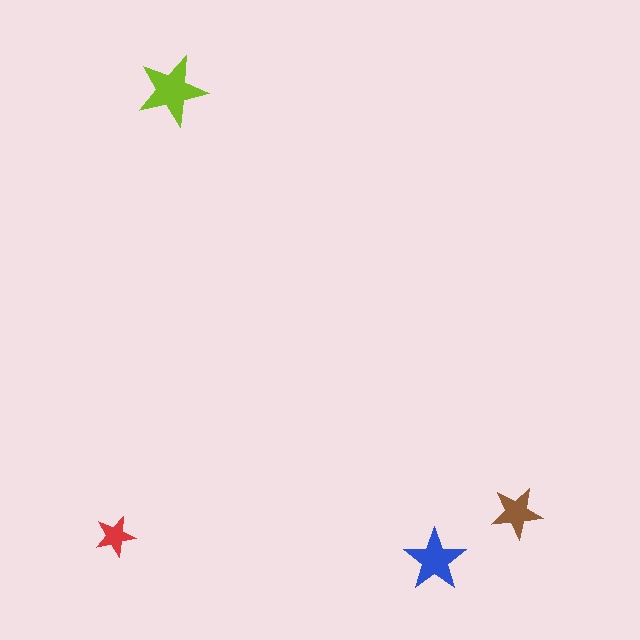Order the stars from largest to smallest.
the lime one, the blue one, the brown one, the red one.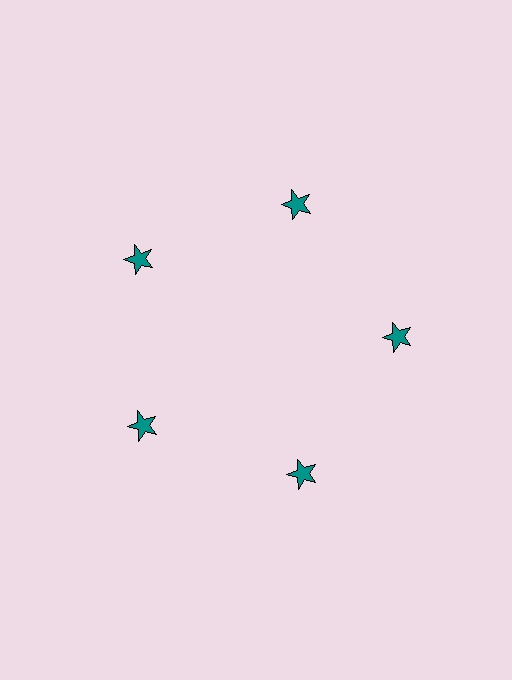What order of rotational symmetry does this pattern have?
This pattern has 5-fold rotational symmetry.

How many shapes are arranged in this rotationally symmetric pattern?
There are 5 shapes, arranged in 5 groups of 1.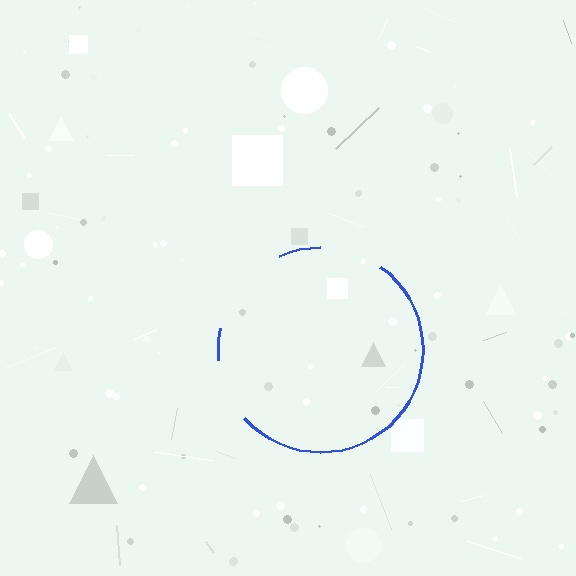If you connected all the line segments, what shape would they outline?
They would outline a circle.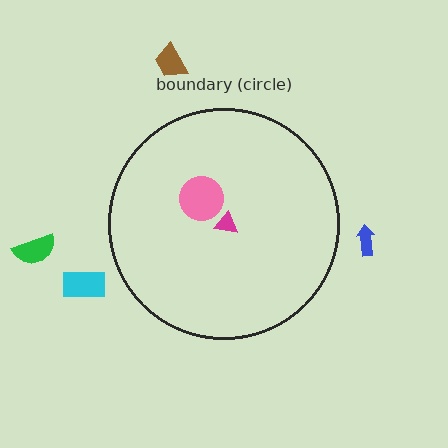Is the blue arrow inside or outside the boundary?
Outside.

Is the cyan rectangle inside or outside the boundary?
Outside.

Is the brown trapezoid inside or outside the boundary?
Outside.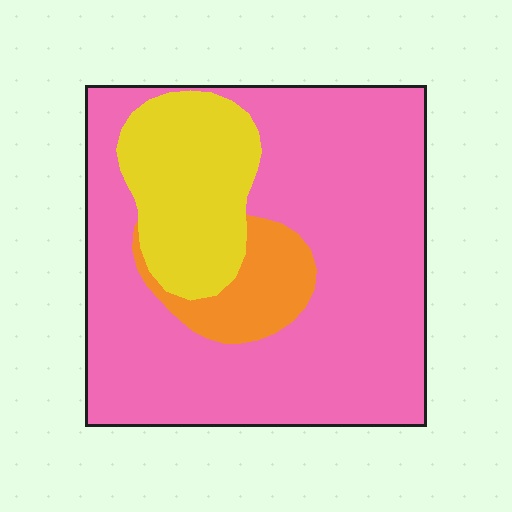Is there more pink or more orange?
Pink.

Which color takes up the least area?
Orange, at roughly 10%.